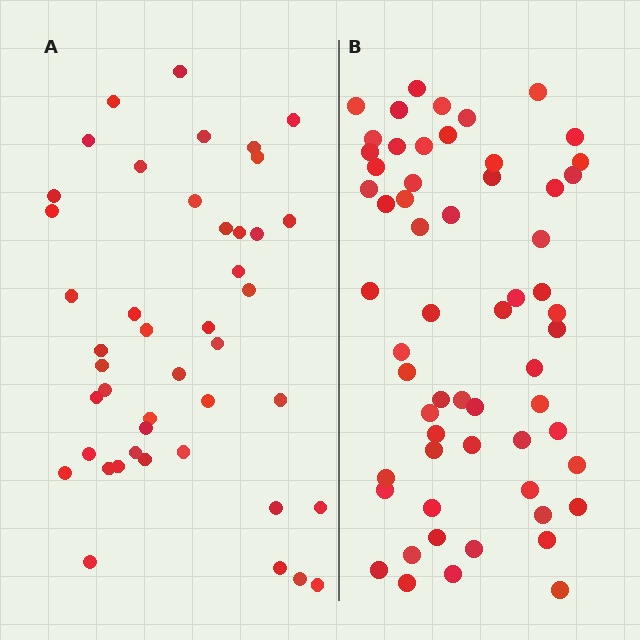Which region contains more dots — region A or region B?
Region B (the right region) has more dots.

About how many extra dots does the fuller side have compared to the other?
Region B has approximately 15 more dots than region A.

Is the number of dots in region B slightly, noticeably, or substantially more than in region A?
Region B has noticeably more, but not dramatically so. The ratio is roughly 1.4 to 1.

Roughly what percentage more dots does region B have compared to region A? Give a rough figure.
About 35% more.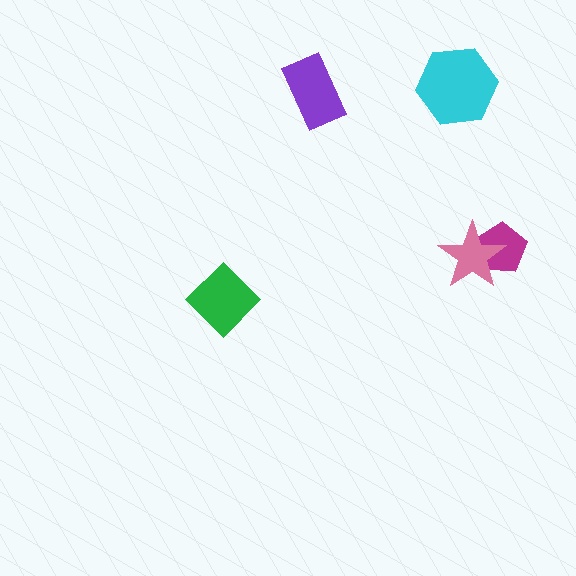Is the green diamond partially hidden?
No, no other shape covers it.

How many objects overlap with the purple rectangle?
0 objects overlap with the purple rectangle.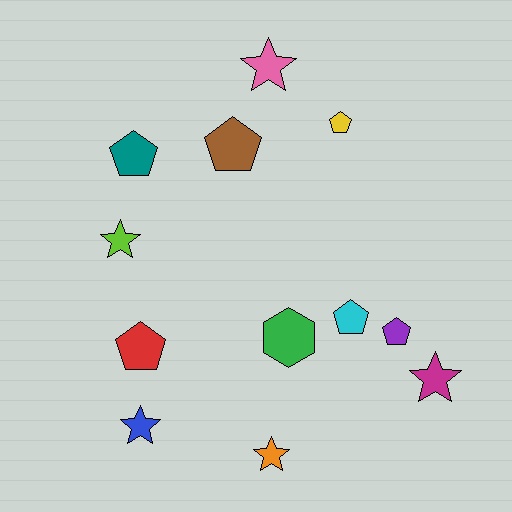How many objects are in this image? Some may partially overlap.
There are 12 objects.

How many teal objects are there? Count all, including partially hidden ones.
There is 1 teal object.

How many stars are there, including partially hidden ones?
There are 5 stars.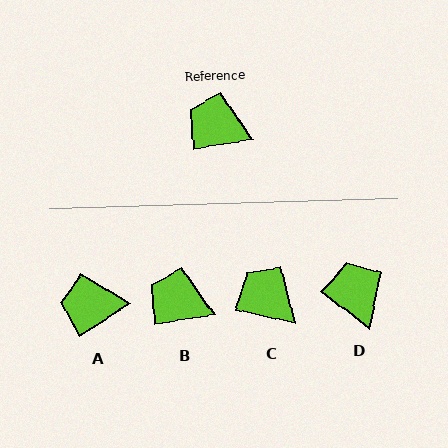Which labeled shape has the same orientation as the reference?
B.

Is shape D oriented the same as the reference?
No, it is off by about 46 degrees.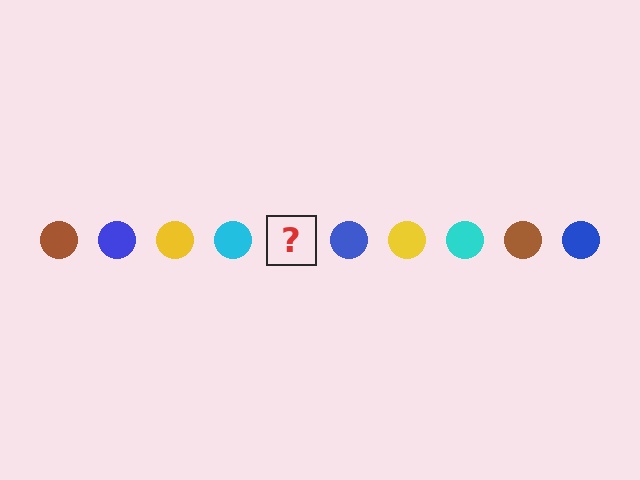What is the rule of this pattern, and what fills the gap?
The rule is that the pattern cycles through brown, blue, yellow, cyan circles. The gap should be filled with a brown circle.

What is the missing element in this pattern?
The missing element is a brown circle.